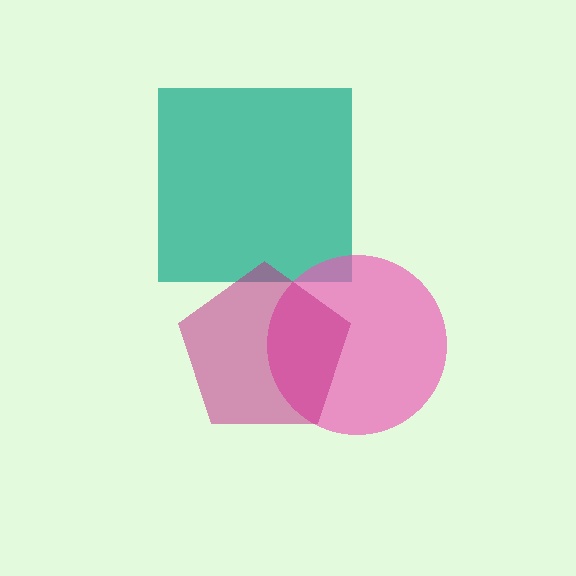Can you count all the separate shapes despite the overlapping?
Yes, there are 3 separate shapes.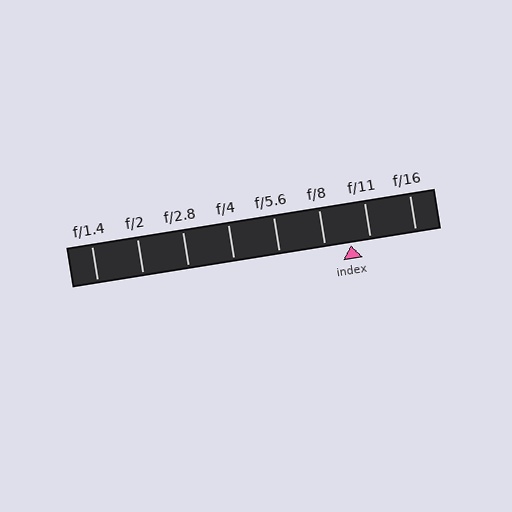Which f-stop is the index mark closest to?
The index mark is closest to f/11.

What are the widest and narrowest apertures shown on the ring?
The widest aperture shown is f/1.4 and the narrowest is f/16.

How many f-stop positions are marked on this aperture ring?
There are 8 f-stop positions marked.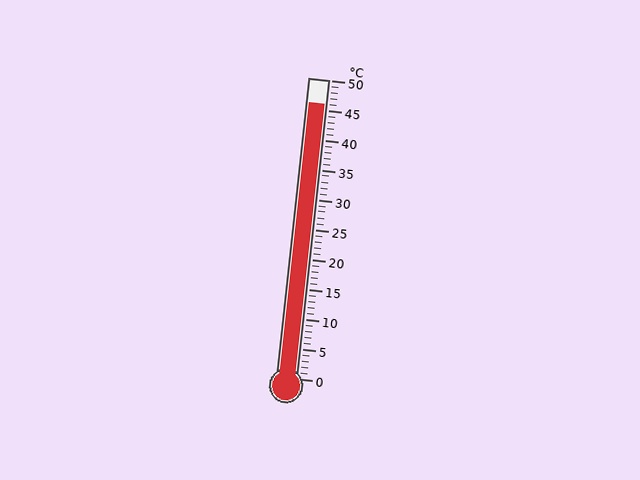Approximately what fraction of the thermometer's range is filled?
The thermometer is filled to approximately 90% of its range.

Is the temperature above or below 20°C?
The temperature is above 20°C.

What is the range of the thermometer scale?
The thermometer scale ranges from 0°C to 50°C.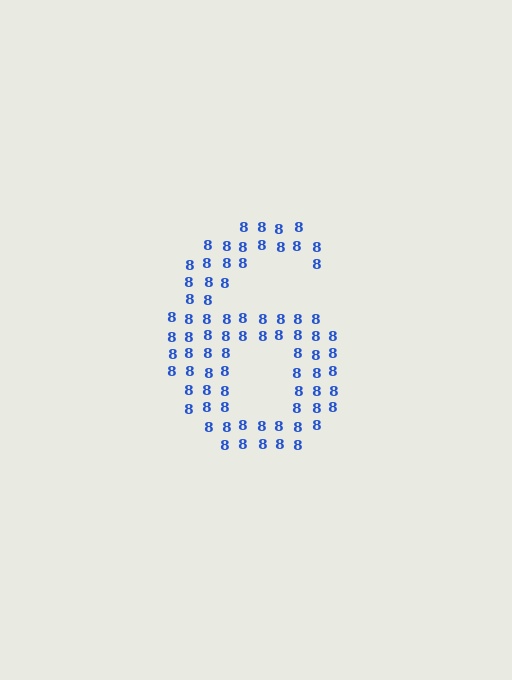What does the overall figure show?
The overall figure shows the digit 6.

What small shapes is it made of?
It is made of small digit 8's.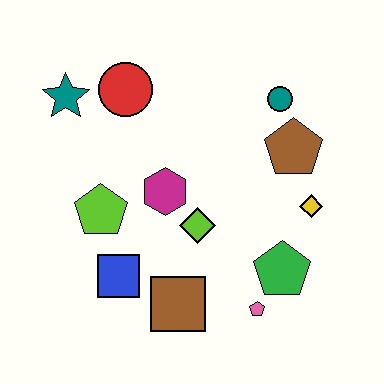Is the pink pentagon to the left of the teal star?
No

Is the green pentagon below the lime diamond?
Yes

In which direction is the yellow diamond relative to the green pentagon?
The yellow diamond is above the green pentagon.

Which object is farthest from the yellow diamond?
The teal star is farthest from the yellow diamond.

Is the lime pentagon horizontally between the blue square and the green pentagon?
No